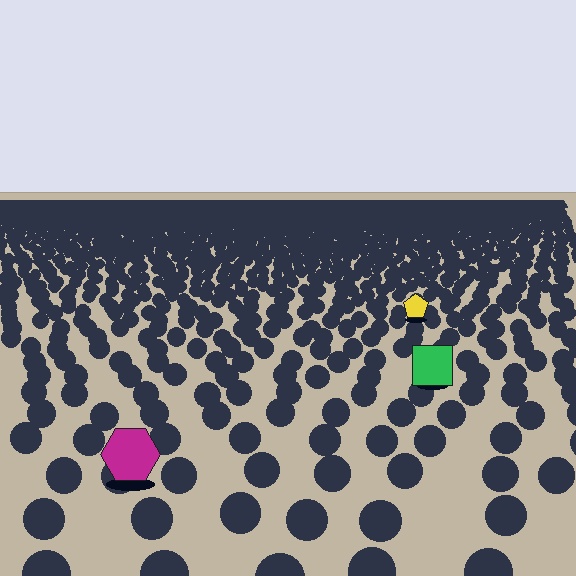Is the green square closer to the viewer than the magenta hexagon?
No. The magenta hexagon is closer — you can tell from the texture gradient: the ground texture is coarser near it.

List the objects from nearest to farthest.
From nearest to farthest: the magenta hexagon, the green square, the yellow pentagon.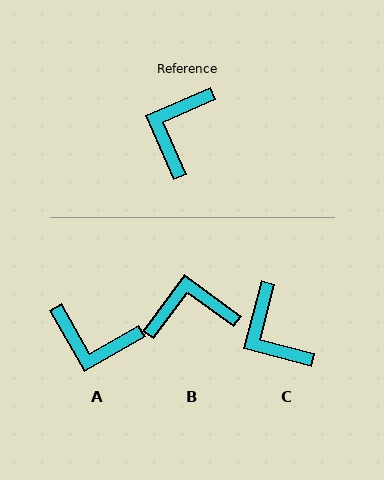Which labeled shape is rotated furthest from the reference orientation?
A, about 96 degrees away.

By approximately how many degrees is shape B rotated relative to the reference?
Approximately 60 degrees clockwise.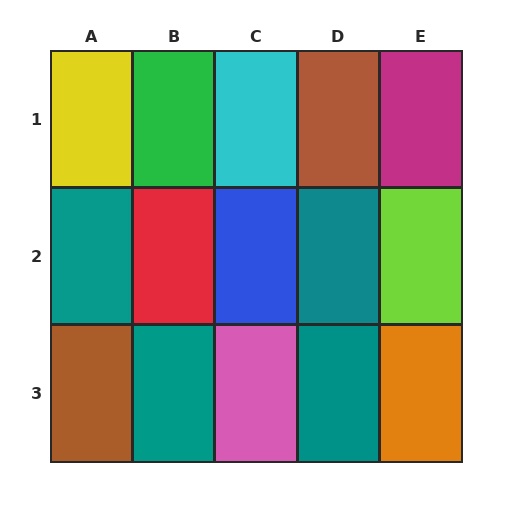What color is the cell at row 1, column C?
Cyan.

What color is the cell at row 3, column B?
Teal.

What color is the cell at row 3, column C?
Pink.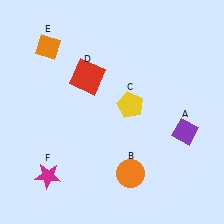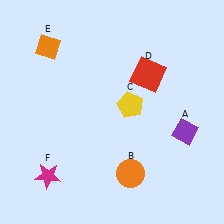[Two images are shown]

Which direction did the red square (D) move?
The red square (D) moved right.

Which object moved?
The red square (D) moved right.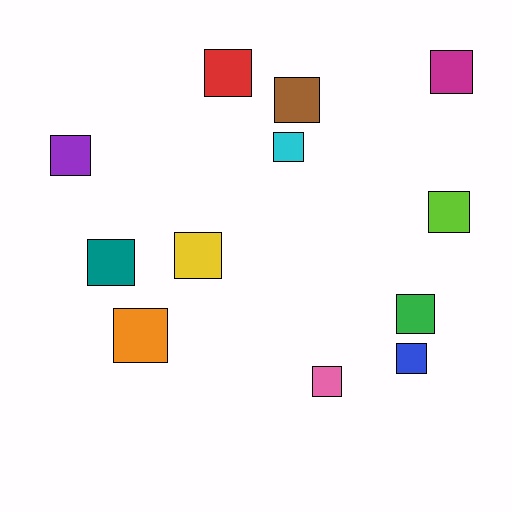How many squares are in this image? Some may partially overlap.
There are 12 squares.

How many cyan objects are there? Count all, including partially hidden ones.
There is 1 cyan object.